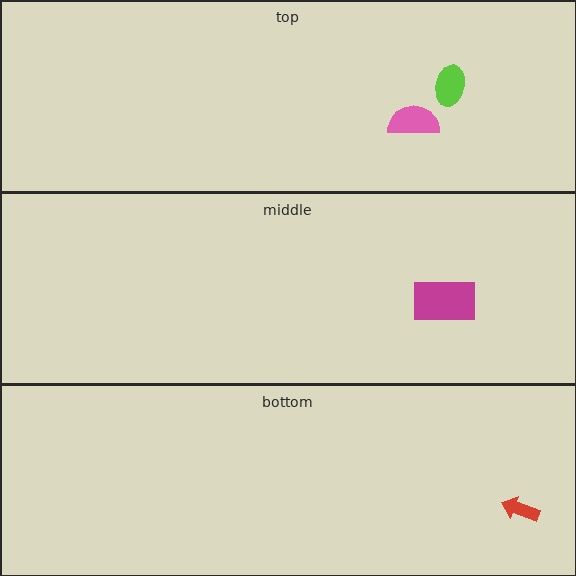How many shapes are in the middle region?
1.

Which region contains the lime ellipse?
The top region.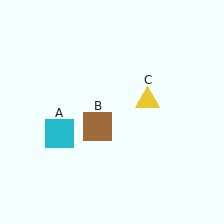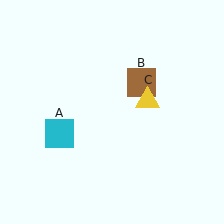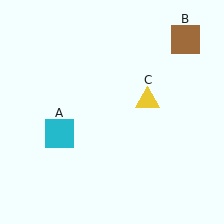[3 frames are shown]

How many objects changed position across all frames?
1 object changed position: brown square (object B).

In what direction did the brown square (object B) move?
The brown square (object B) moved up and to the right.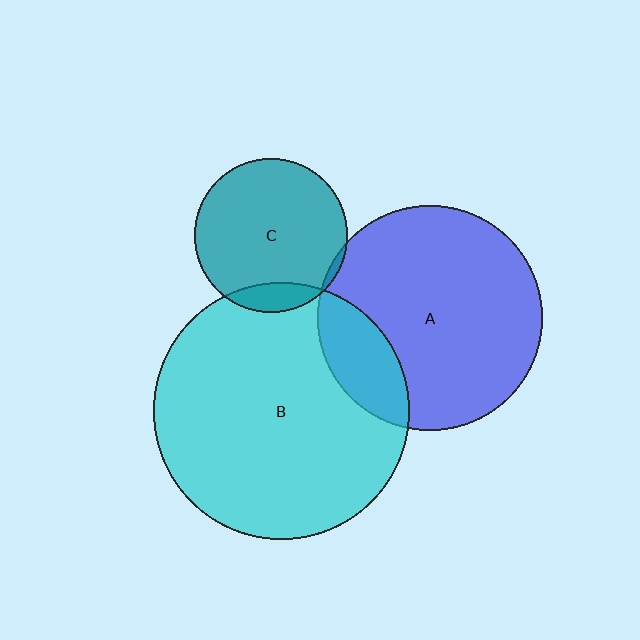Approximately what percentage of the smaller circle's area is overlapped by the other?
Approximately 20%.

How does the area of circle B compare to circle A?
Approximately 1.3 times.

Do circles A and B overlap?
Yes.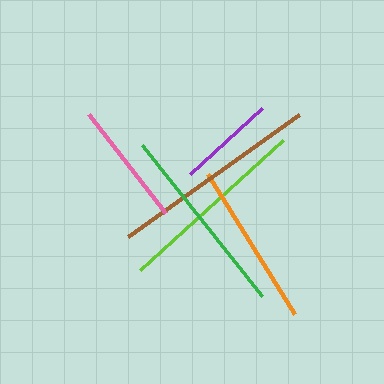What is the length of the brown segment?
The brown segment is approximately 210 pixels long.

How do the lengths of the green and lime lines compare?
The green and lime lines are approximately the same length.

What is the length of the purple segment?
The purple segment is approximately 98 pixels long.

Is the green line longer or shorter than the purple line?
The green line is longer than the purple line.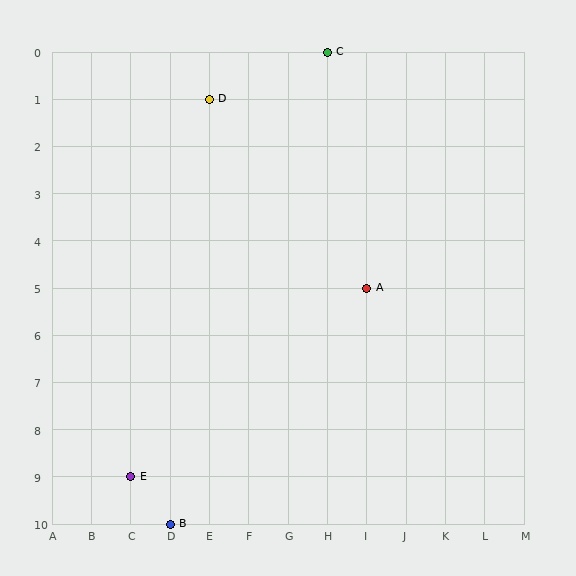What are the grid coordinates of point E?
Point E is at grid coordinates (C, 9).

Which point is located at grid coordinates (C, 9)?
Point E is at (C, 9).